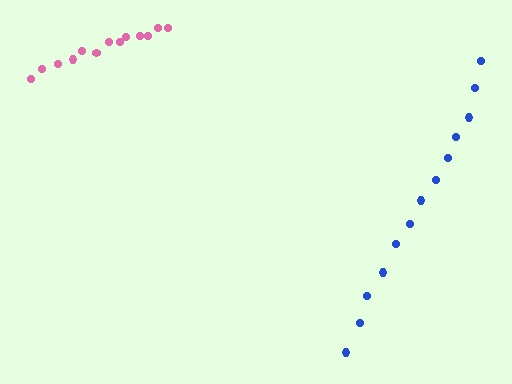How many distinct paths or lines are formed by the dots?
There are 2 distinct paths.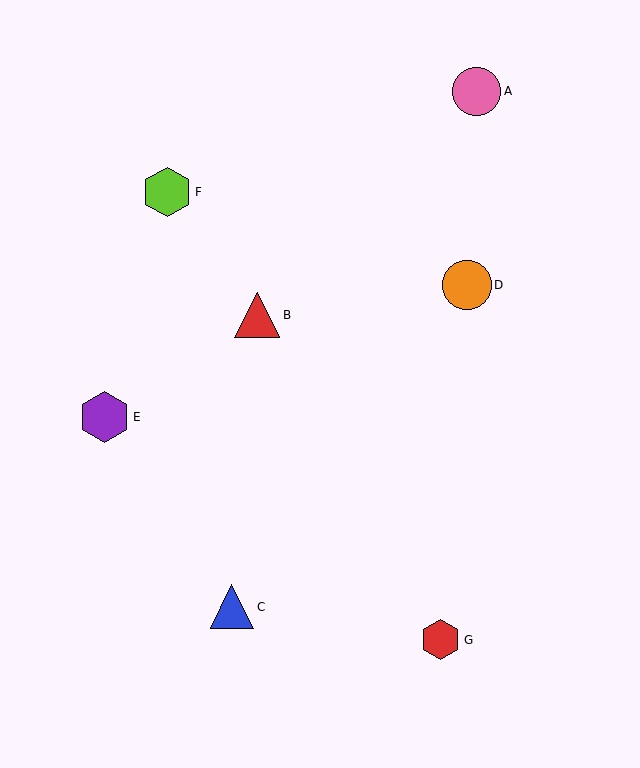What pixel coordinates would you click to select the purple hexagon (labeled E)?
Click at (105, 417) to select the purple hexagon E.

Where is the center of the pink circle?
The center of the pink circle is at (476, 91).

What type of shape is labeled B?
Shape B is a red triangle.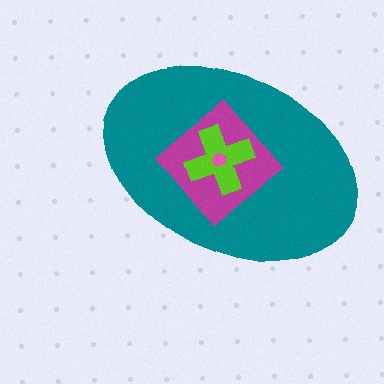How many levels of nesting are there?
4.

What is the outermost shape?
The teal ellipse.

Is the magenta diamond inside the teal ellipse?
Yes.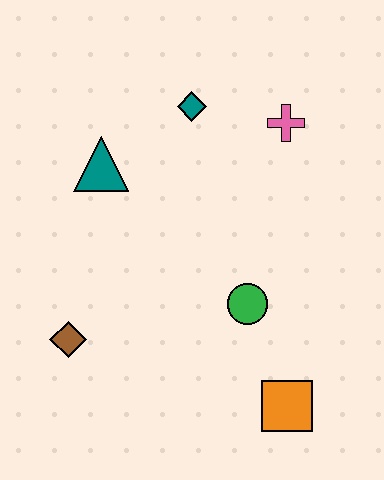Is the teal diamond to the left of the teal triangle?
No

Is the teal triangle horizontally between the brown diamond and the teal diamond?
Yes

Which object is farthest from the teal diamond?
The orange square is farthest from the teal diamond.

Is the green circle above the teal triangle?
No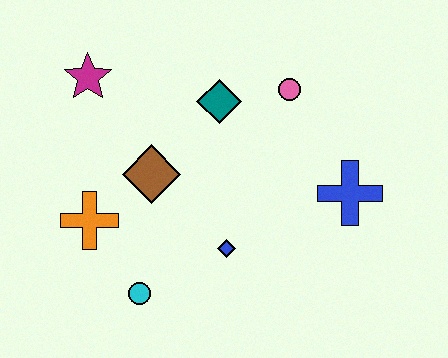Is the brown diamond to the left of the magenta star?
No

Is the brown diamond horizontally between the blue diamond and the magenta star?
Yes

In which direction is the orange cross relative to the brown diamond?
The orange cross is to the left of the brown diamond.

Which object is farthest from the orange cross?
The blue cross is farthest from the orange cross.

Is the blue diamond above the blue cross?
No